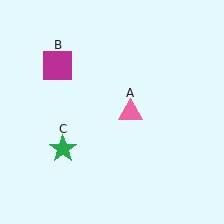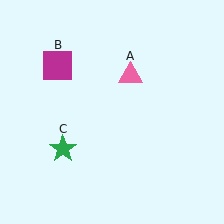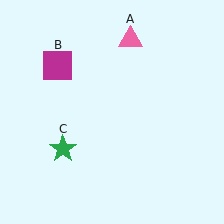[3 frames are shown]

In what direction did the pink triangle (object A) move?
The pink triangle (object A) moved up.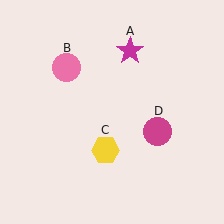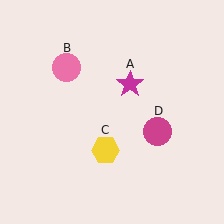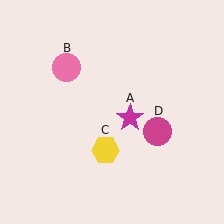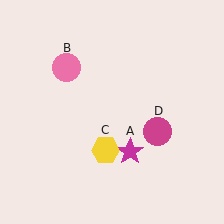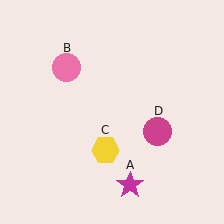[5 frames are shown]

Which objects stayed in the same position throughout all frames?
Pink circle (object B) and yellow hexagon (object C) and magenta circle (object D) remained stationary.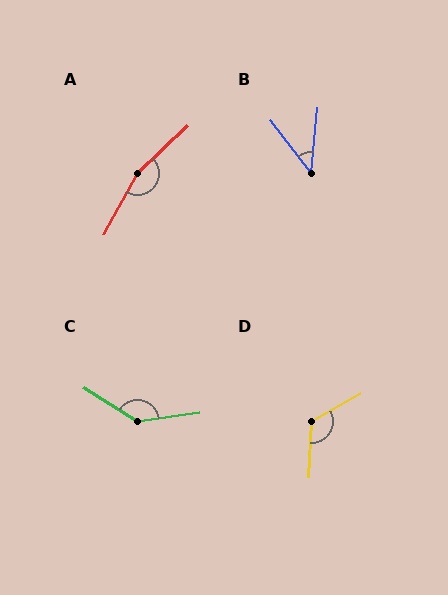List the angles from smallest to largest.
B (43°), D (122°), C (139°), A (163°).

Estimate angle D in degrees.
Approximately 122 degrees.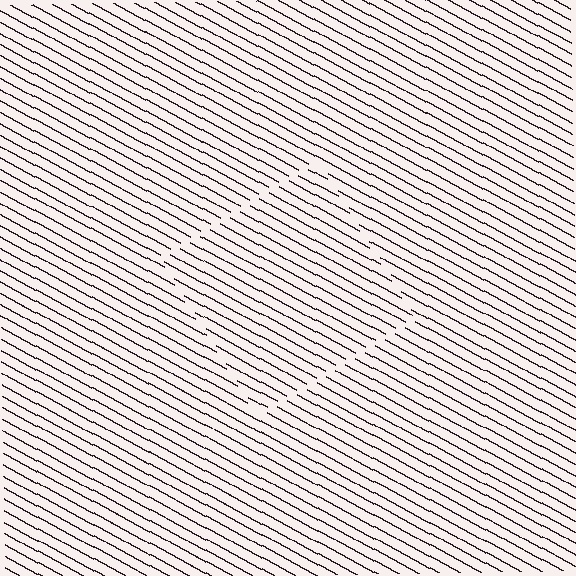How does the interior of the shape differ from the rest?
The interior of the shape contains the same grating, shifted by half a period — the contour is defined by the phase discontinuity where line-ends from the inner and outer gratings abut.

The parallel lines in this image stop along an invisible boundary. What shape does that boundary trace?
An illusory square. The interior of the shape contains the same grating, shifted by half a period — the contour is defined by the phase discontinuity where line-ends from the inner and outer gratings abut.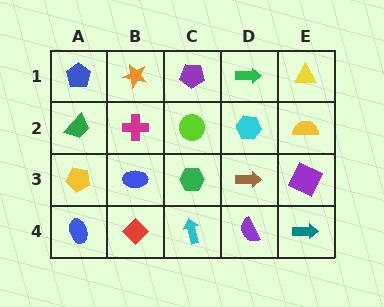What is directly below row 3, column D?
A purple semicircle.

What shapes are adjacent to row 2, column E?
A yellow triangle (row 1, column E), a purple square (row 3, column E), a cyan hexagon (row 2, column D).